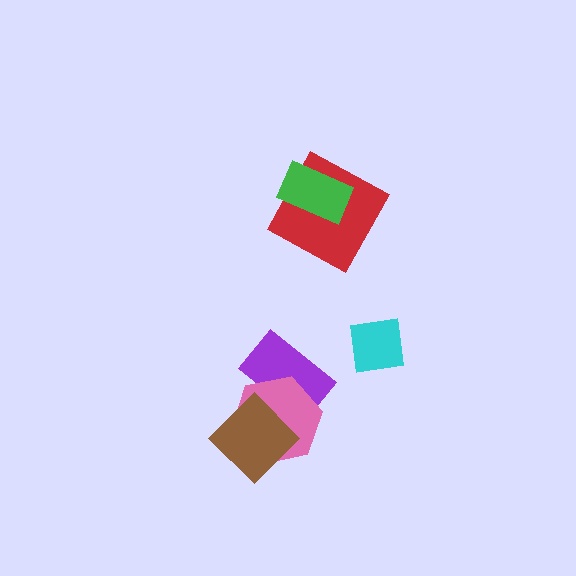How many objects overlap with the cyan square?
0 objects overlap with the cyan square.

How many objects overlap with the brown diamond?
2 objects overlap with the brown diamond.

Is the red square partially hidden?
Yes, it is partially covered by another shape.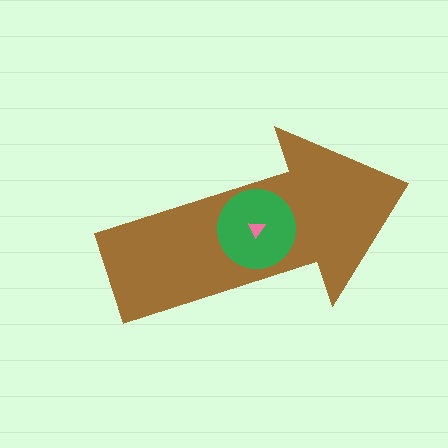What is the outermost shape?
The brown arrow.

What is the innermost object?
The pink triangle.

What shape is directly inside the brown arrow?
The green circle.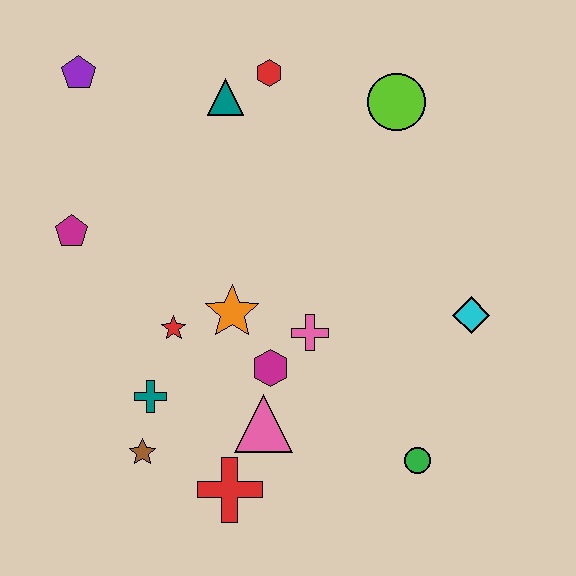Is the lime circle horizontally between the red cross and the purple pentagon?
No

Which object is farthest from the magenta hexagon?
The purple pentagon is farthest from the magenta hexagon.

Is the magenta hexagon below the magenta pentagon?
Yes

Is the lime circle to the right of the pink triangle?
Yes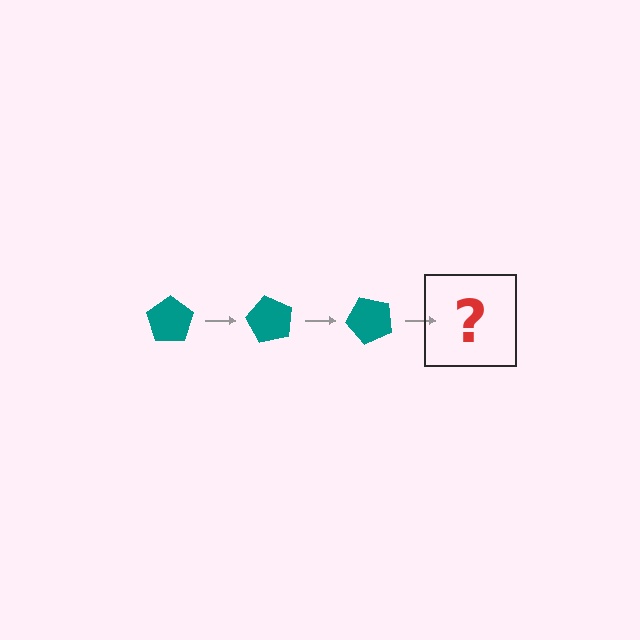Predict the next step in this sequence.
The next step is a teal pentagon rotated 180 degrees.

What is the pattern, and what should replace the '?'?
The pattern is that the pentagon rotates 60 degrees each step. The '?' should be a teal pentagon rotated 180 degrees.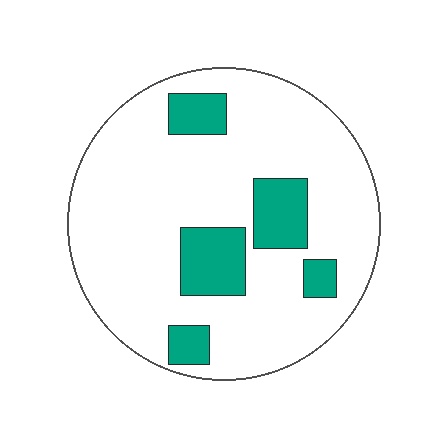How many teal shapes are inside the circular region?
5.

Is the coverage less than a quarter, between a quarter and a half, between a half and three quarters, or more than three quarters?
Less than a quarter.